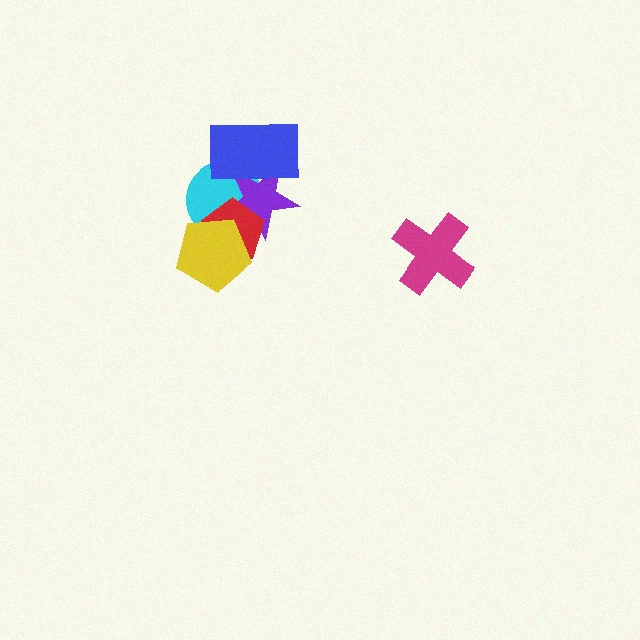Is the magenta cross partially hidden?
No, no other shape covers it.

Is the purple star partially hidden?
Yes, it is partially covered by another shape.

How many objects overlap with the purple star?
4 objects overlap with the purple star.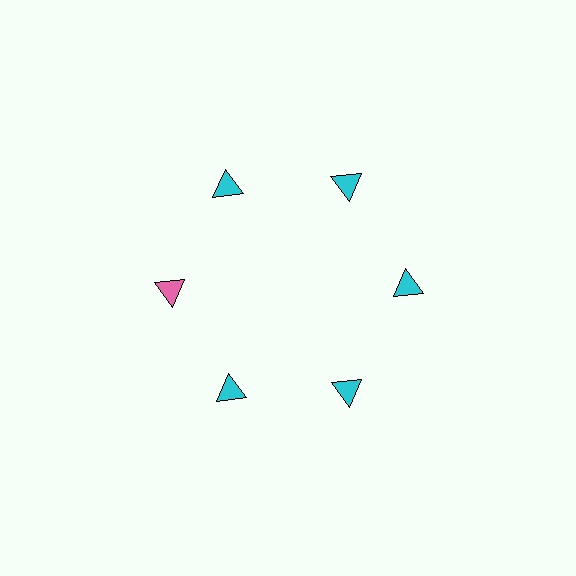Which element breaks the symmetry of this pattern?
The pink triangle at roughly the 9 o'clock position breaks the symmetry. All other shapes are cyan triangles.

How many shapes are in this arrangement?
There are 6 shapes arranged in a ring pattern.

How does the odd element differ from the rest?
It has a different color: pink instead of cyan.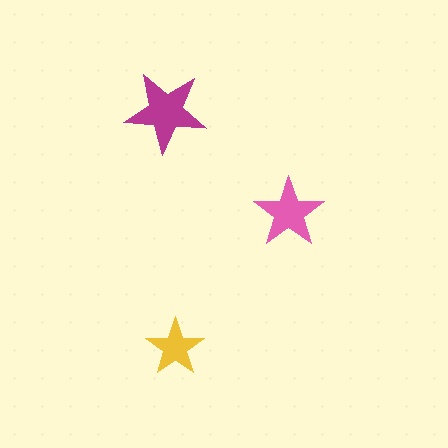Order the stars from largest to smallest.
the magenta one, the pink one, the yellow one.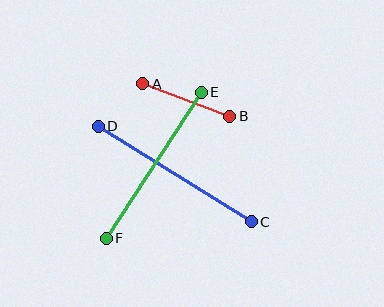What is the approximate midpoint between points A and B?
The midpoint is at approximately (186, 100) pixels.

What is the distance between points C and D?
The distance is approximately 181 pixels.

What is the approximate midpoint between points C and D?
The midpoint is at approximately (175, 174) pixels.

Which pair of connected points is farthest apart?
Points C and D are farthest apart.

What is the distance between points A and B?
The distance is approximately 93 pixels.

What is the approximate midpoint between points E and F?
The midpoint is at approximately (154, 165) pixels.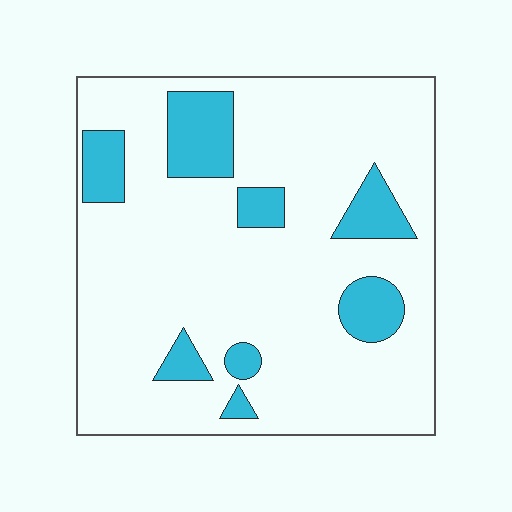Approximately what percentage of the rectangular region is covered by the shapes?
Approximately 15%.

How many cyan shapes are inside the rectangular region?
8.